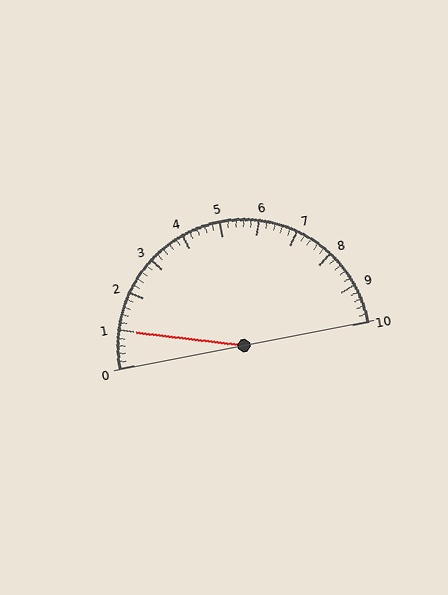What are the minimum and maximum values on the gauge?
The gauge ranges from 0 to 10.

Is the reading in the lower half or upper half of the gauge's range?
The reading is in the lower half of the range (0 to 10).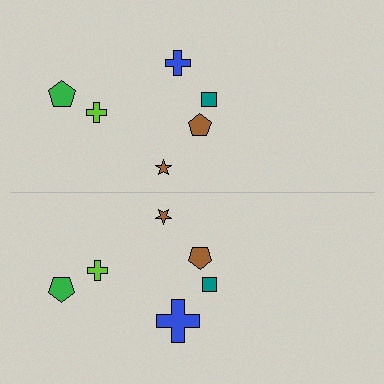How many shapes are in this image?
There are 12 shapes in this image.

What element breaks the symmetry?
The blue cross on the bottom side has a different size than its mirror counterpart.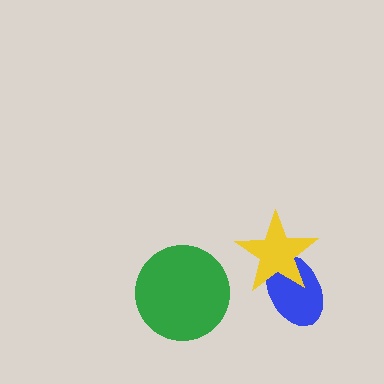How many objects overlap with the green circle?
0 objects overlap with the green circle.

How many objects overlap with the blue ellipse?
1 object overlaps with the blue ellipse.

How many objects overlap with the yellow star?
1 object overlaps with the yellow star.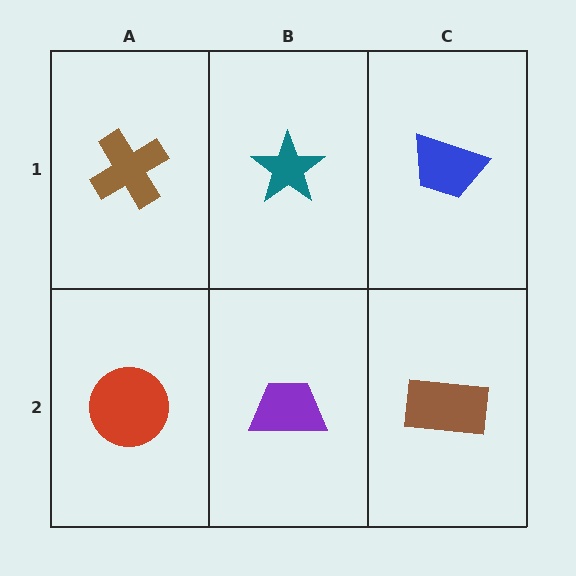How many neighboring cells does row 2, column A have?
2.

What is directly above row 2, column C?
A blue trapezoid.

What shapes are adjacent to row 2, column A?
A brown cross (row 1, column A), a purple trapezoid (row 2, column B).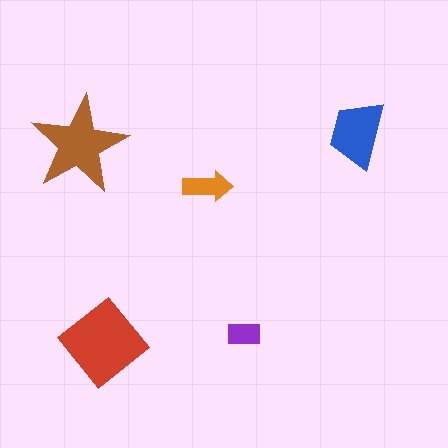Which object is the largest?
The red diamond.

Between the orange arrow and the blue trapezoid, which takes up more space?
The blue trapezoid.